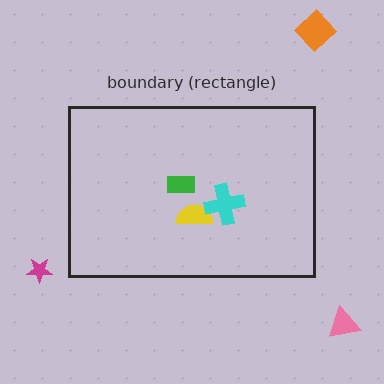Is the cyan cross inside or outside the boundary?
Inside.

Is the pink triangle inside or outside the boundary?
Outside.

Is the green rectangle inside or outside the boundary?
Inside.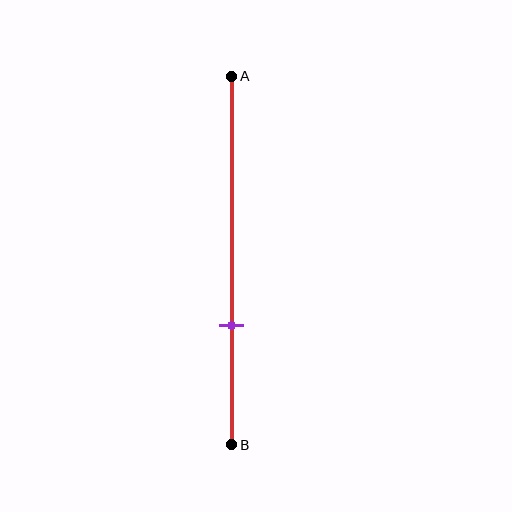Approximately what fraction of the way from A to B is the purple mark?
The purple mark is approximately 70% of the way from A to B.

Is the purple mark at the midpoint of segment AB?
No, the mark is at about 70% from A, not at the 50% midpoint.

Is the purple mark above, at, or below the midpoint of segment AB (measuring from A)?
The purple mark is below the midpoint of segment AB.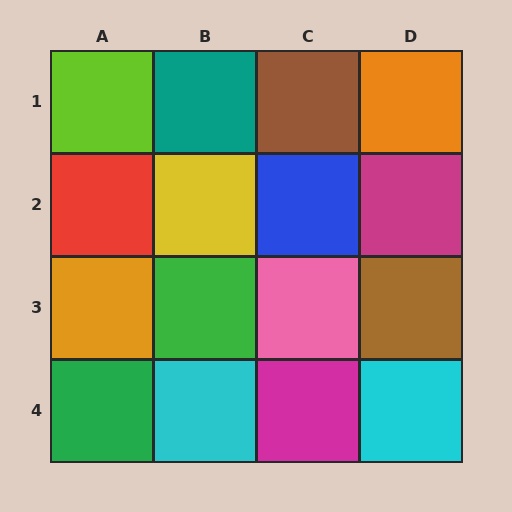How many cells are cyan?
2 cells are cyan.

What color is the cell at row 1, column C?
Brown.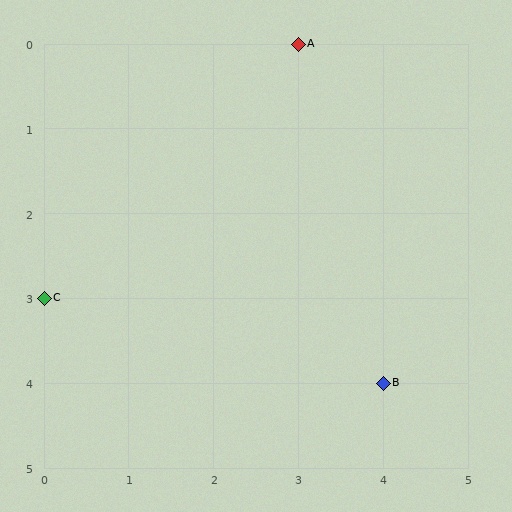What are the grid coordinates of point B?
Point B is at grid coordinates (4, 4).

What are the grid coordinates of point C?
Point C is at grid coordinates (0, 3).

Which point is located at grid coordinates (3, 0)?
Point A is at (3, 0).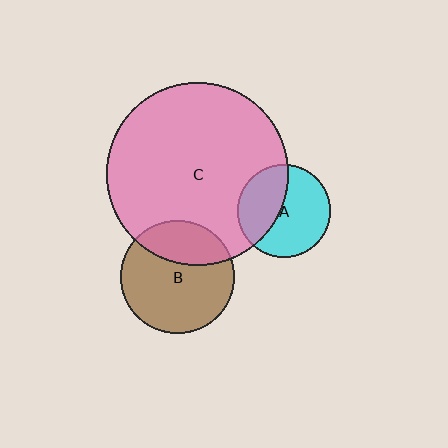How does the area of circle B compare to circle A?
Approximately 1.5 times.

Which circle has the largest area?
Circle C (pink).